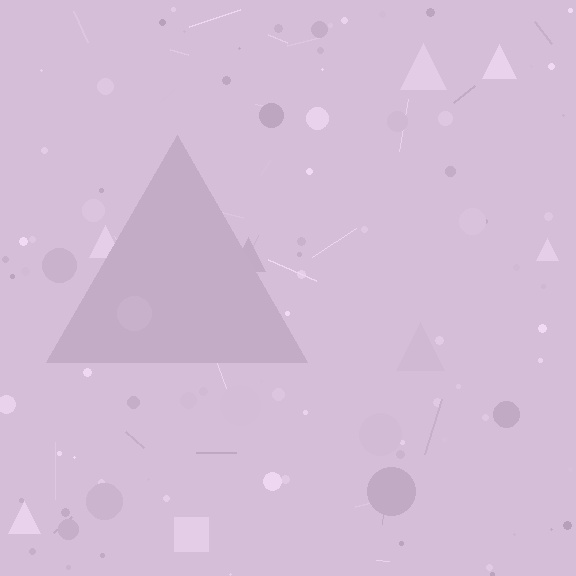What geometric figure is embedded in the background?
A triangle is embedded in the background.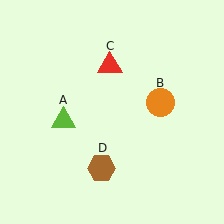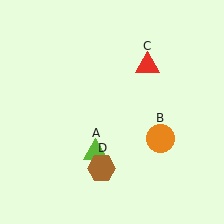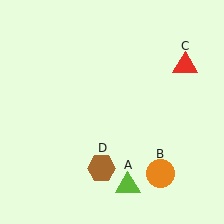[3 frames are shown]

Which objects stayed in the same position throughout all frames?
Brown hexagon (object D) remained stationary.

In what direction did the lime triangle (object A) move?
The lime triangle (object A) moved down and to the right.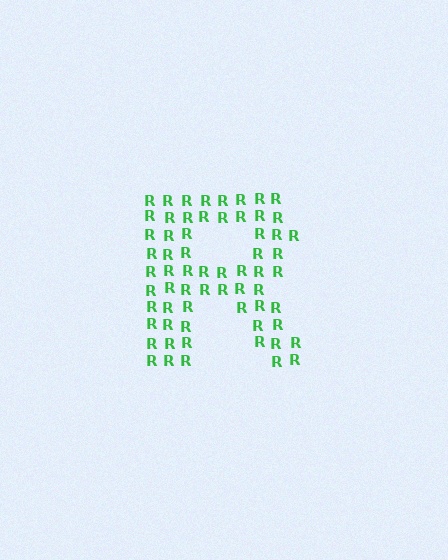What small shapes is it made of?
It is made of small letter R's.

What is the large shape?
The large shape is the letter R.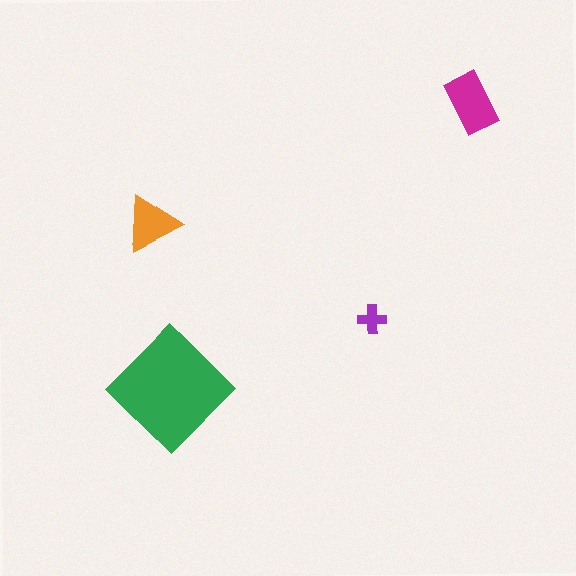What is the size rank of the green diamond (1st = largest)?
1st.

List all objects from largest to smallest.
The green diamond, the magenta rectangle, the orange triangle, the purple cross.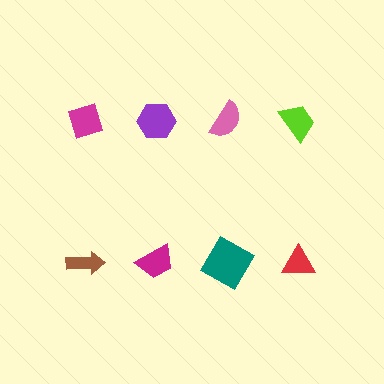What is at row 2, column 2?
A magenta trapezoid.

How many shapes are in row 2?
4 shapes.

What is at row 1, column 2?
A purple hexagon.